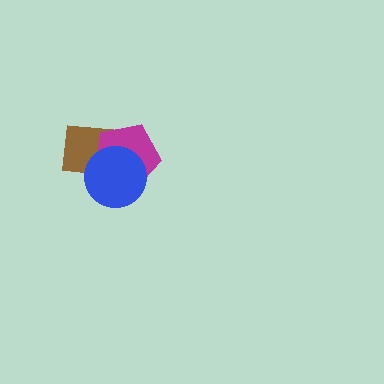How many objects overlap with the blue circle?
2 objects overlap with the blue circle.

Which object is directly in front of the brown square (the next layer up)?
The magenta pentagon is directly in front of the brown square.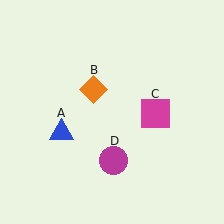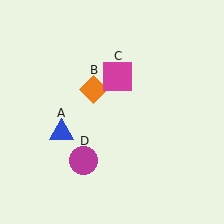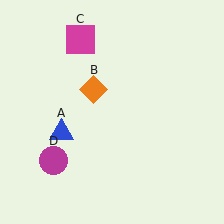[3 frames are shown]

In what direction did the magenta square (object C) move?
The magenta square (object C) moved up and to the left.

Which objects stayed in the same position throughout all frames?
Blue triangle (object A) and orange diamond (object B) remained stationary.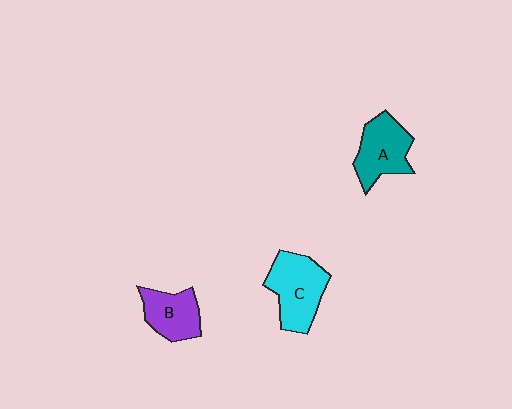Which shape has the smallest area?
Shape B (purple).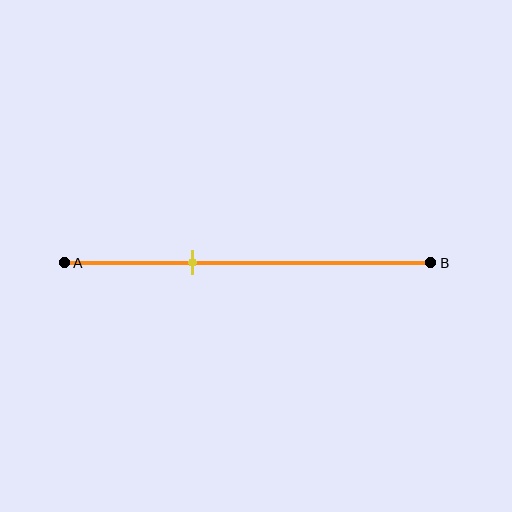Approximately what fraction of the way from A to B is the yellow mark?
The yellow mark is approximately 35% of the way from A to B.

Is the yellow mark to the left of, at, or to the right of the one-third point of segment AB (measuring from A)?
The yellow mark is approximately at the one-third point of segment AB.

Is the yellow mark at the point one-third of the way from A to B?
Yes, the mark is approximately at the one-third point.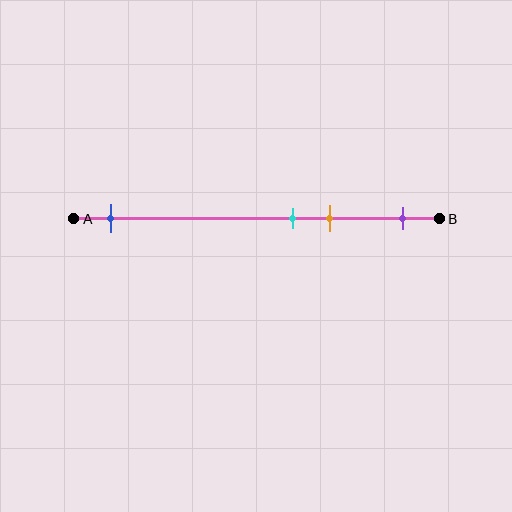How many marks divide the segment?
There are 4 marks dividing the segment.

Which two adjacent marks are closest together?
The cyan and orange marks are the closest adjacent pair.